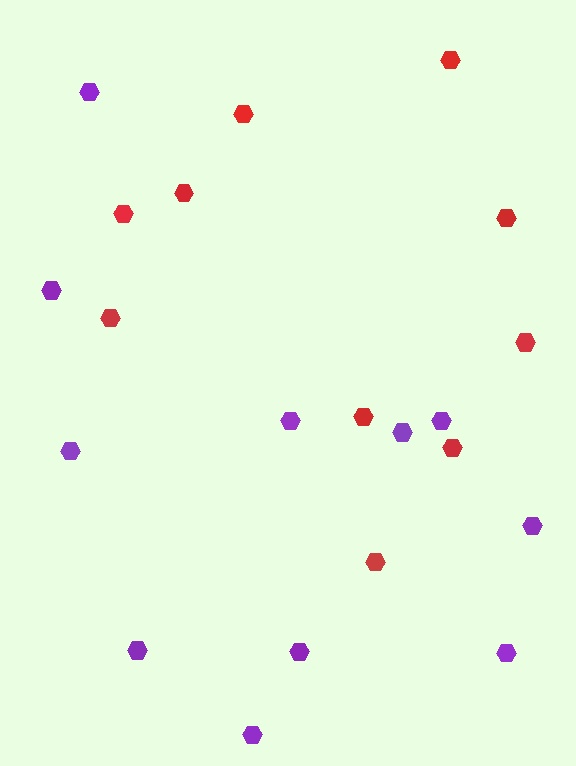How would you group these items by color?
There are 2 groups: one group of red hexagons (10) and one group of purple hexagons (11).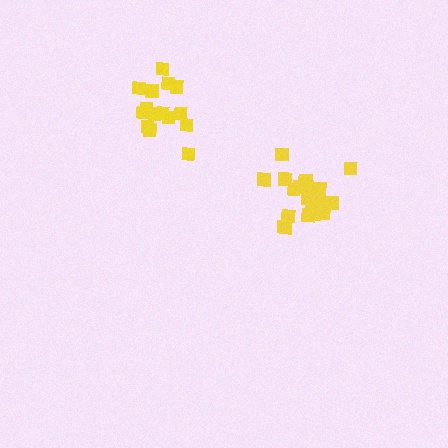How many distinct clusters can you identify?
There are 2 distinct clusters.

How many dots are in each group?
Group 1: 20 dots, Group 2: 16 dots (36 total).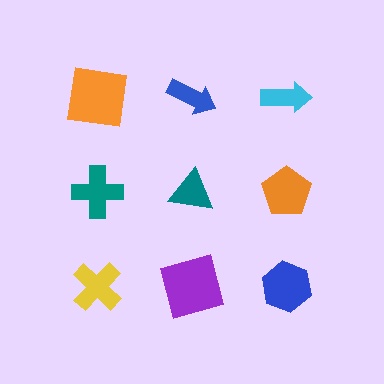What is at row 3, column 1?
A yellow cross.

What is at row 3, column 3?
A blue hexagon.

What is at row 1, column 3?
A cyan arrow.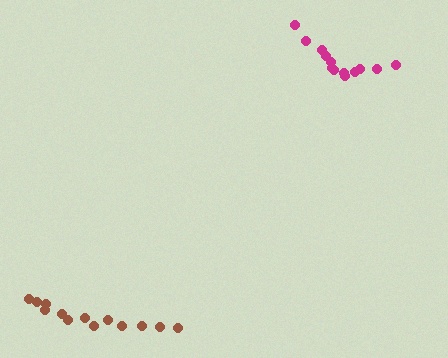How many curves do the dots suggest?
There are 2 distinct paths.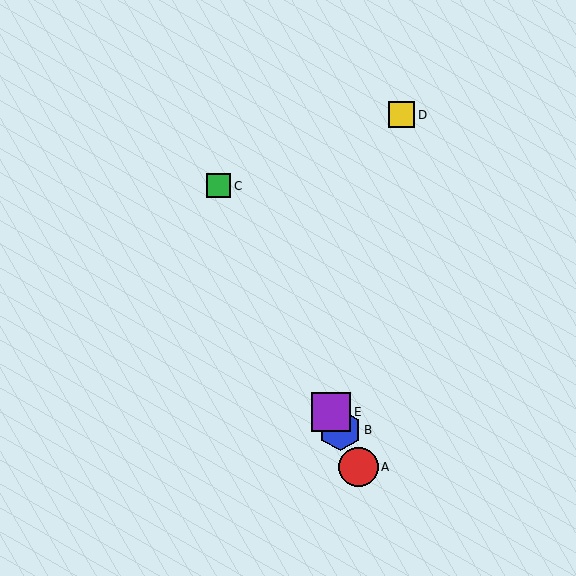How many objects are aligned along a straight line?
4 objects (A, B, C, E) are aligned along a straight line.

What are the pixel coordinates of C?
Object C is at (218, 186).